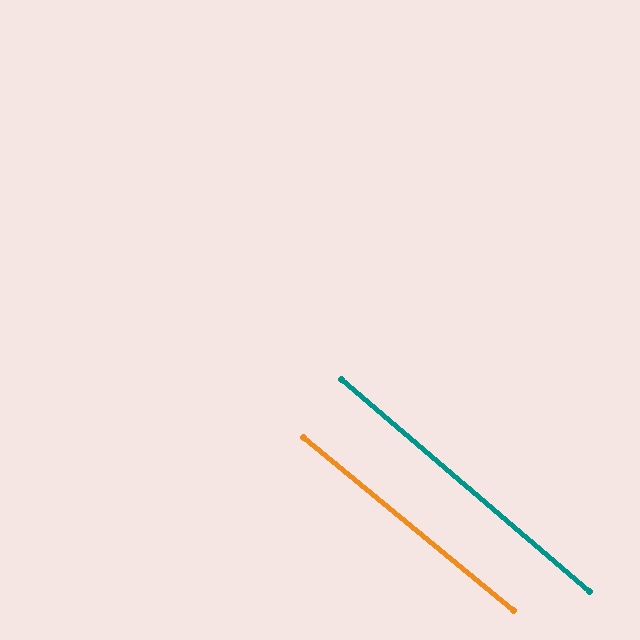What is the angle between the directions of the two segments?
Approximately 1 degree.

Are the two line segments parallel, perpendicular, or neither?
Parallel — their directions differ by only 0.9°.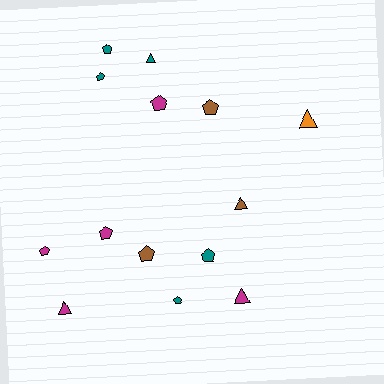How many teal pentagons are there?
There are 4 teal pentagons.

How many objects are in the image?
There are 14 objects.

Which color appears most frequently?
Teal, with 5 objects.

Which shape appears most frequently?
Pentagon, with 9 objects.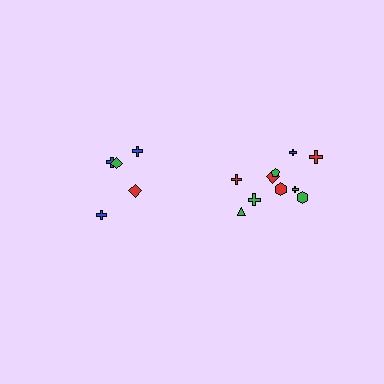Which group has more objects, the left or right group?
The right group.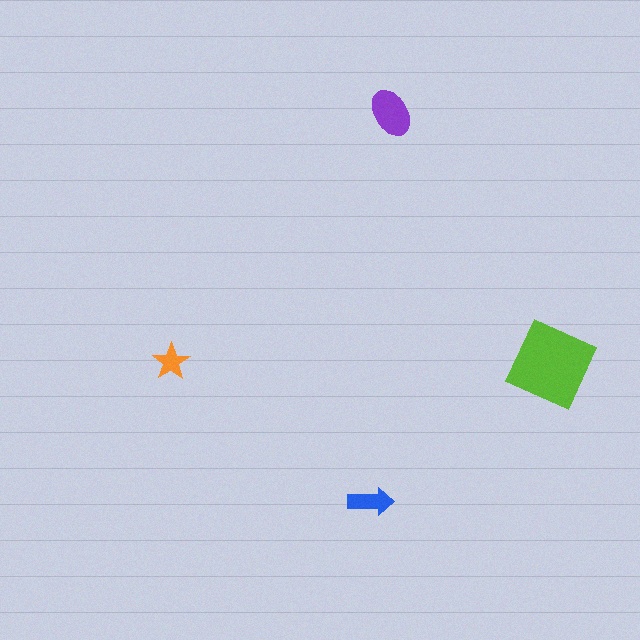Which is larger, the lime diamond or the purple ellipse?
The lime diamond.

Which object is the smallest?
The orange star.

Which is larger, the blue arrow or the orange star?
The blue arrow.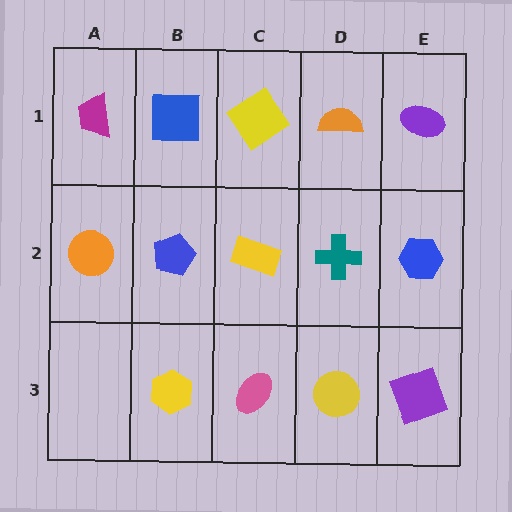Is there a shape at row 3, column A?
No, that cell is empty.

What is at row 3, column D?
A yellow circle.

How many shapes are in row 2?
5 shapes.